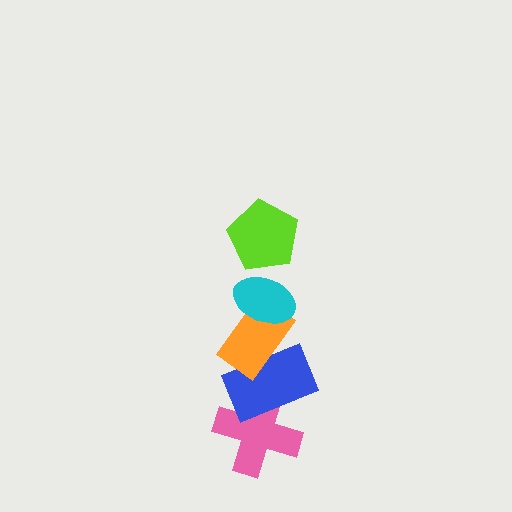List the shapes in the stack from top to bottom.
From top to bottom: the lime pentagon, the cyan ellipse, the orange rectangle, the blue rectangle, the pink cross.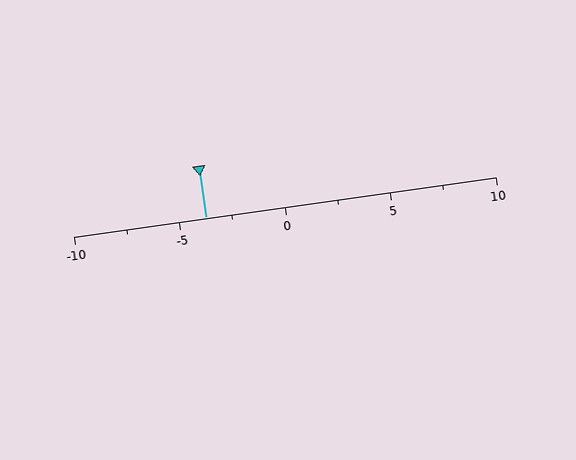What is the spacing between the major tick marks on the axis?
The major ticks are spaced 5 apart.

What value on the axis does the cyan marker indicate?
The marker indicates approximately -3.8.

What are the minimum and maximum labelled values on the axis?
The axis runs from -10 to 10.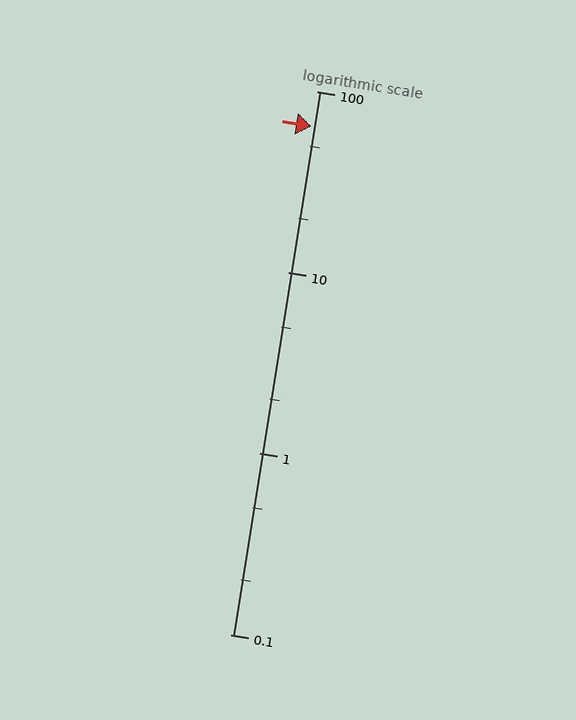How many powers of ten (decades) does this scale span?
The scale spans 3 decades, from 0.1 to 100.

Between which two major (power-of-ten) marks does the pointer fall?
The pointer is between 10 and 100.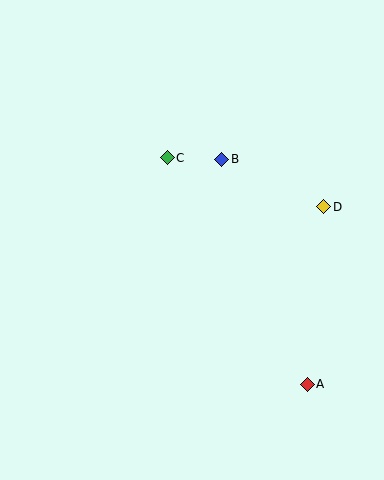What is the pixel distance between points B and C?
The distance between B and C is 54 pixels.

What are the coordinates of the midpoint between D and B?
The midpoint between D and B is at (273, 183).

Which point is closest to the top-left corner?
Point C is closest to the top-left corner.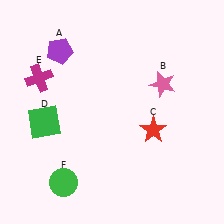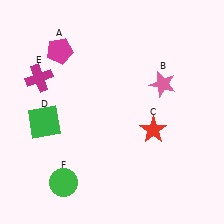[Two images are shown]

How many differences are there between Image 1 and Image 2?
There is 1 difference between the two images.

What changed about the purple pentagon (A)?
In Image 1, A is purple. In Image 2, it changed to magenta.